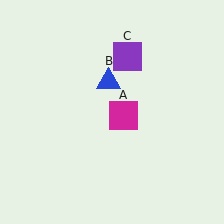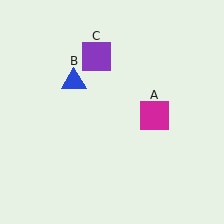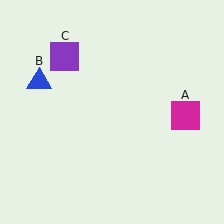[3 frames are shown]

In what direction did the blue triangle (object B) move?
The blue triangle (object B) moved left.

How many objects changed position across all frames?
3 objects changed position: magenta square (object A), blue triangle (object B), purple square (object C).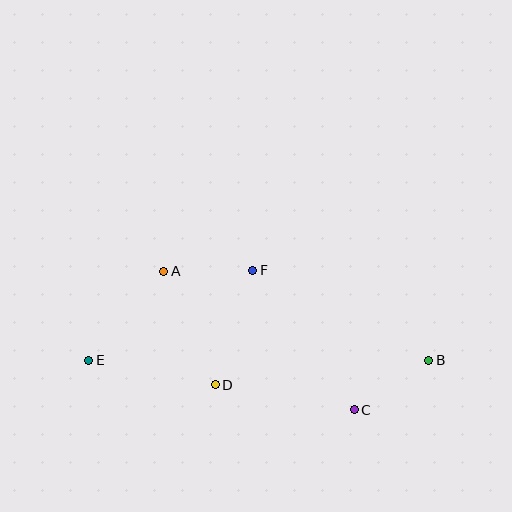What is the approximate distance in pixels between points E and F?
The distance between E and F is approximately 187 pixels.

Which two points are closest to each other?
Points A and F are closest to each other.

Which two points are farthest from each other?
Points B and E are farthest from each other.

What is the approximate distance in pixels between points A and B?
The distance between A and B is approximately 279 pixels.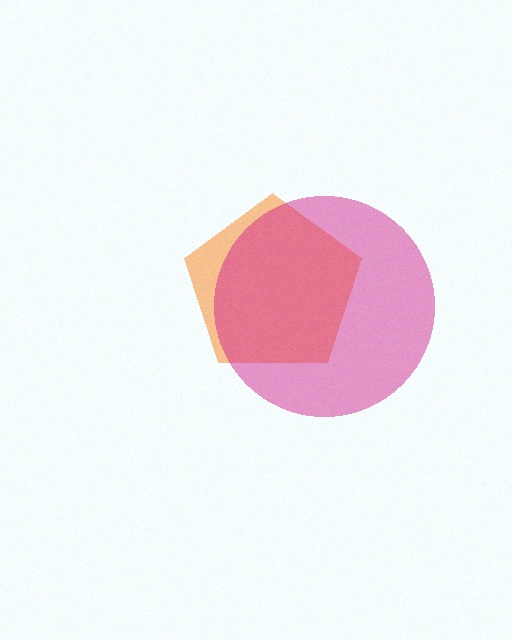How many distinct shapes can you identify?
There are 2 distinct shapes: an orange pentagon, a magenta circle.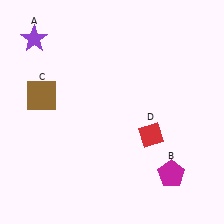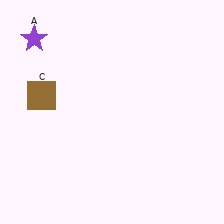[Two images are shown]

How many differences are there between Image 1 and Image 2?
There are 2 differences between the two images.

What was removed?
The magenta pentagon (B), the red diamond (D) were removed in Image 2.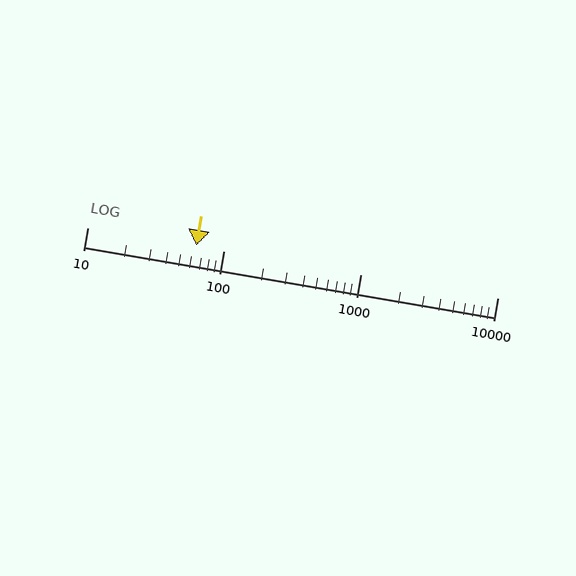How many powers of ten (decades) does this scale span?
The scale spans 3 decades, from 10 to 10000.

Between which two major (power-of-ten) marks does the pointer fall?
The pointer is between 10 and 100.